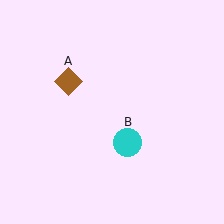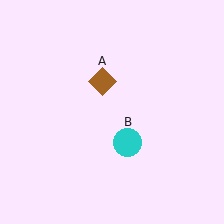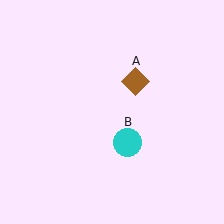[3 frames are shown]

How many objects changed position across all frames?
1 object changed position: brown diamond (object A).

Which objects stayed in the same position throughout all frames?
Cyan circle (object B) remained stationary.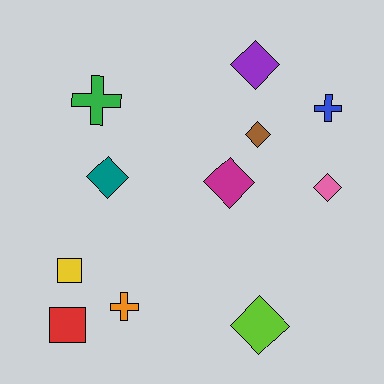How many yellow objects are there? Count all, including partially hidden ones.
There is 1 yellow object.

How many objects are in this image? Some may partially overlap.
There are 11 objects.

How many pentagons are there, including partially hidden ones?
There are no pentagons.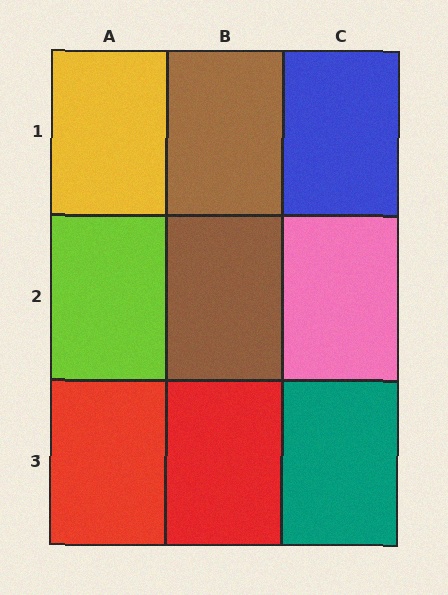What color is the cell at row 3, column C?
Teal.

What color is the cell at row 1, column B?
Brown.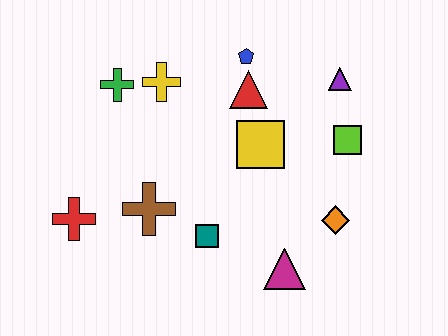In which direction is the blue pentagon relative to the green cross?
The blue pentagon is to the right of the green cross.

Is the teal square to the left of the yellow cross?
No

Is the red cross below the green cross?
Yes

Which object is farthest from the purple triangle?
The red cross is farthest from the purple triangle.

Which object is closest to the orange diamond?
The magenta triangle is closest to the orange diamond.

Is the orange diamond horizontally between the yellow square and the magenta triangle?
No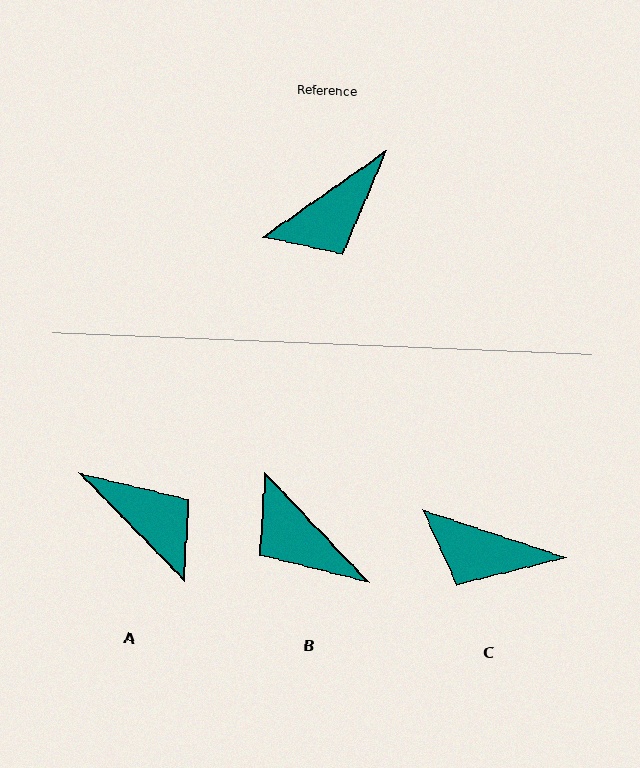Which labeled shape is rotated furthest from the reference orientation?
A, about 100 degrees away.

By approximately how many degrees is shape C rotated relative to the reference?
Approximately 53 degrees clockwise.